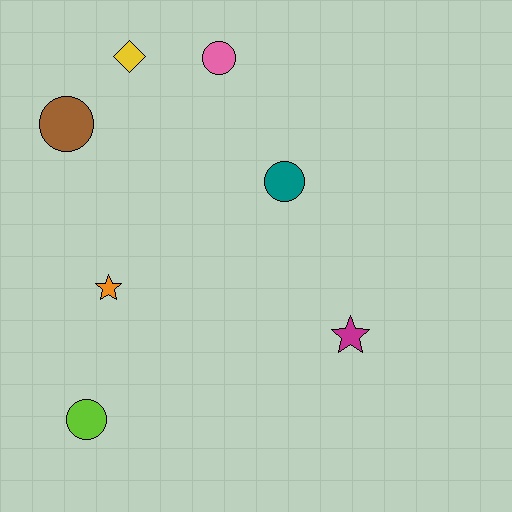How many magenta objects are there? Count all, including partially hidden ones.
There is 1 magenta object.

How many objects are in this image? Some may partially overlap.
There are 7 objects.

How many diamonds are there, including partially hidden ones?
There is 1 diamond.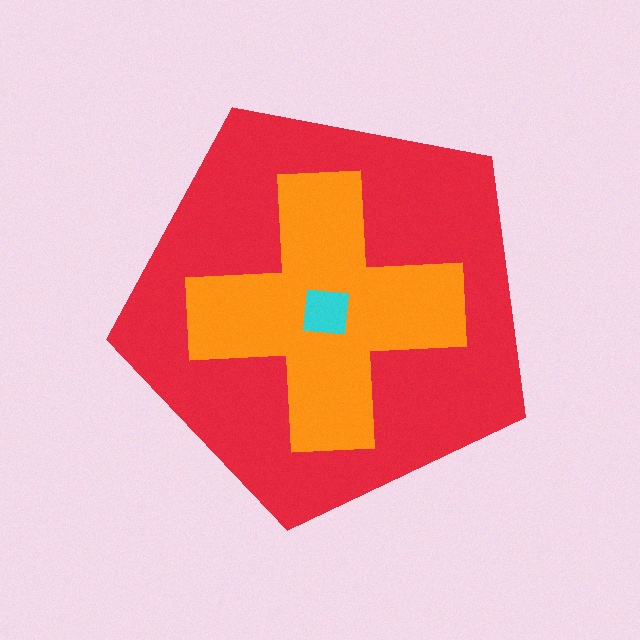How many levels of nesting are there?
3.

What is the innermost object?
The cyan square.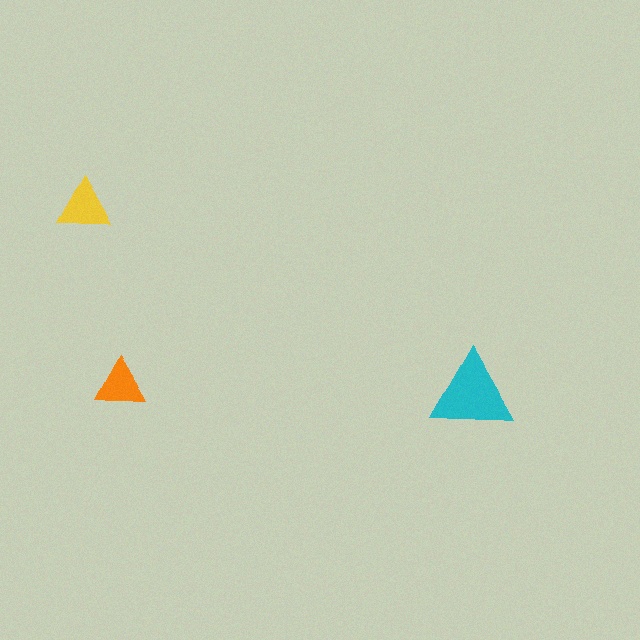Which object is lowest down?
The orange triangle is bottommost.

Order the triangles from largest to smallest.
the cyan one, the yellow one, the orange one.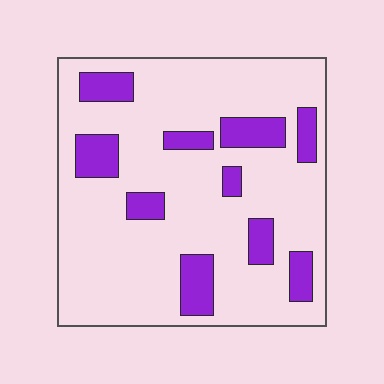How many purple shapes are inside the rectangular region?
10.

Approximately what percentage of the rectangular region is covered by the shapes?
Approximately 20%.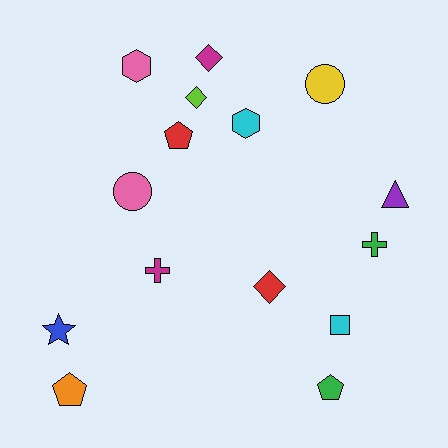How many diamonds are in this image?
There are 3 diamonds.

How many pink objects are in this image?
There are 2 pink objects.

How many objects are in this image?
There are 15 objects.